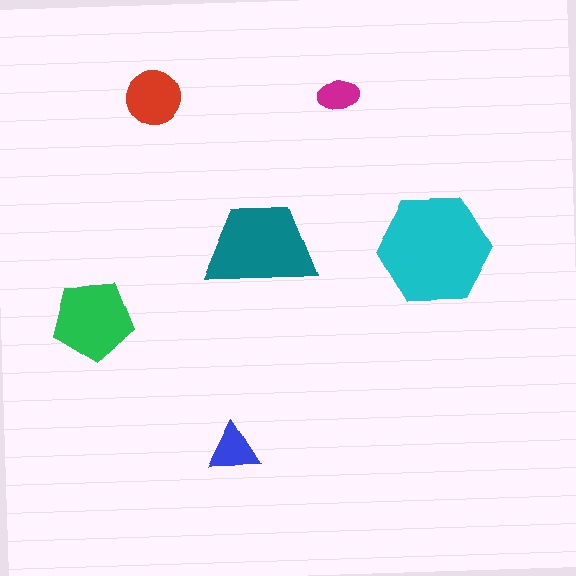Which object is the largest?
The cyan hexagon.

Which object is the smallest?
The magenta ellipse.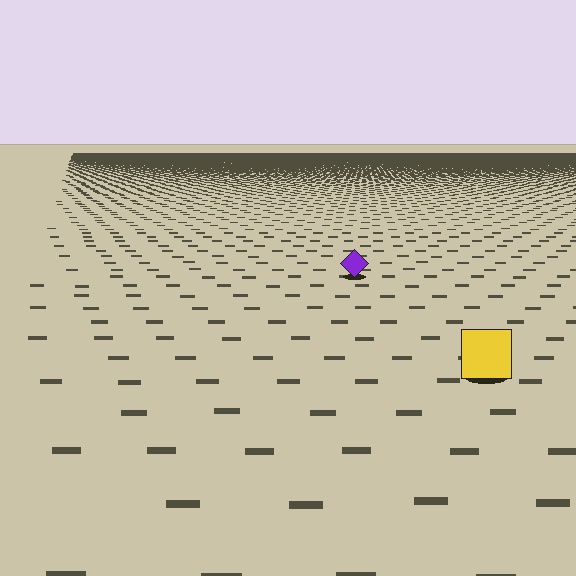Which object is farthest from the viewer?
The purple diamond is farthest from the viewer. It appears smaller and the ground texture around it is denser.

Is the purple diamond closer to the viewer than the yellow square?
No. The yellow square is closer — you can tell from the texture gradient: the ground texture is coarser near it.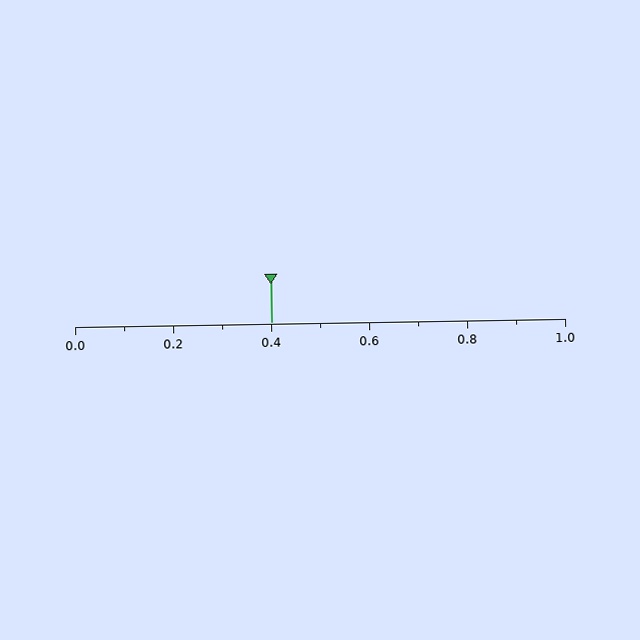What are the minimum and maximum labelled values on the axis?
The axis runs from 0.0 to 1.0.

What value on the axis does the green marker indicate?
The marker indicates approximately 0.4.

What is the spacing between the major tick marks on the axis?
The major ticks are spaced 0.2 apart.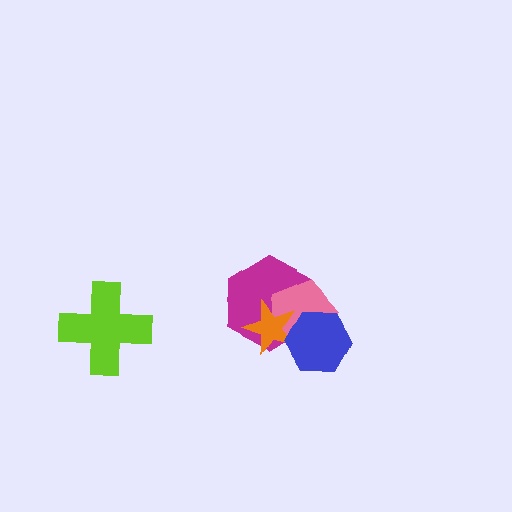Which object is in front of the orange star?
The blue hexagon is in front of the orange star.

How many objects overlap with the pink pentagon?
3 objects overlap with the pink pentagon.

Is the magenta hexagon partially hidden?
Yes, it is partially covered by another shape.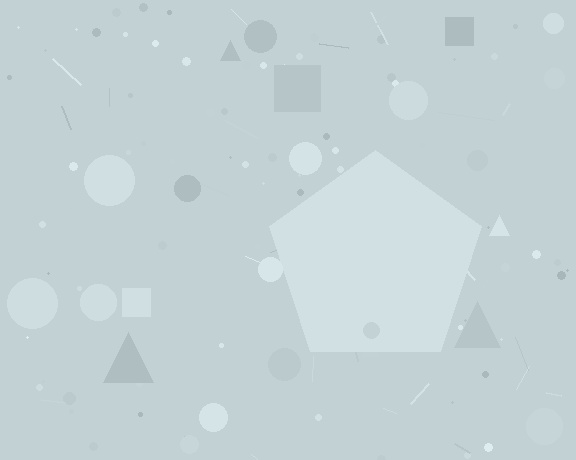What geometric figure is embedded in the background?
A pentagon is embedded in the background.